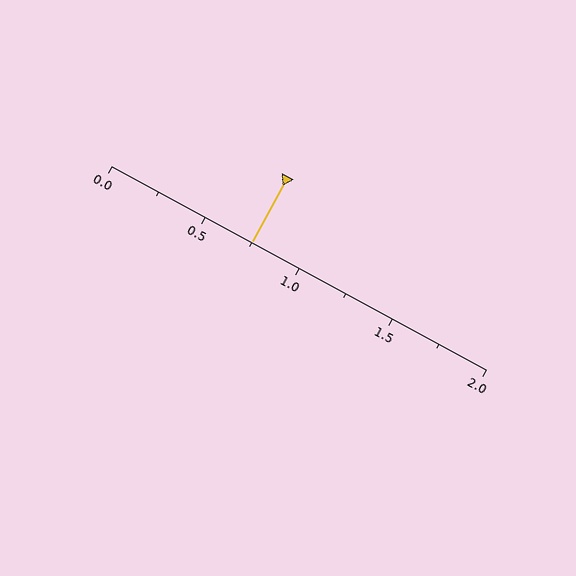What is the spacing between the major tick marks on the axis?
The major ticks are spaced 0.5 apart.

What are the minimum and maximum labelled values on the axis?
The axis runs from 0.0 to 2.0.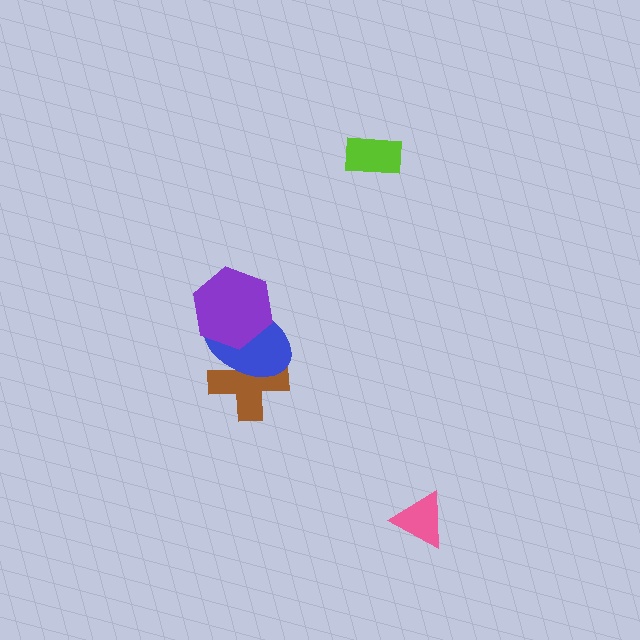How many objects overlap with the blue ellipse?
2 objects overlap with the blue ellipse.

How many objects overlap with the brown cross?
2 objects overlap with the brown cross.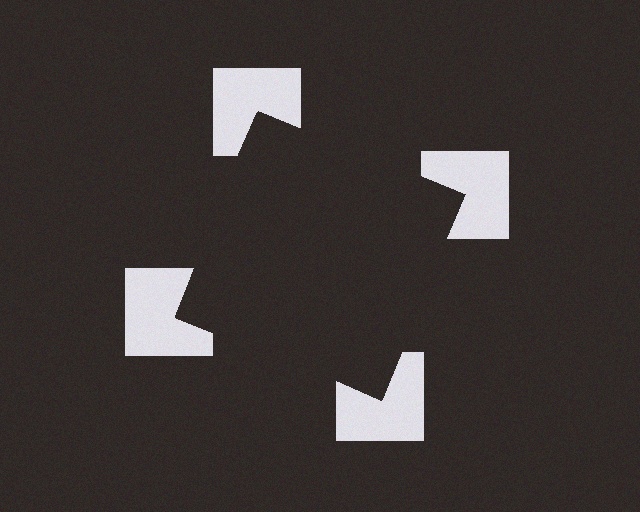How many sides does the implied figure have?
4 sides.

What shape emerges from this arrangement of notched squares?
An illusory square — its edges are inferred from the aligned wedge cuts in the notched squares, not physically drawn.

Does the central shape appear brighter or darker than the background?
It typically appears slightly darker than the background, even though no actual brightness change is drawn.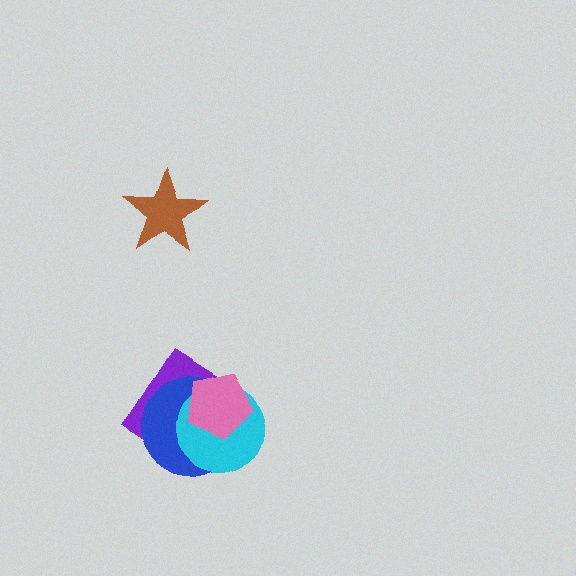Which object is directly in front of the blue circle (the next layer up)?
The cyan circle is directly in front of the blue circle.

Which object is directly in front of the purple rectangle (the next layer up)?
The blue circle is directly in front of the purple rectangle.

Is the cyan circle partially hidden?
Yes, it is partially covered by another shape.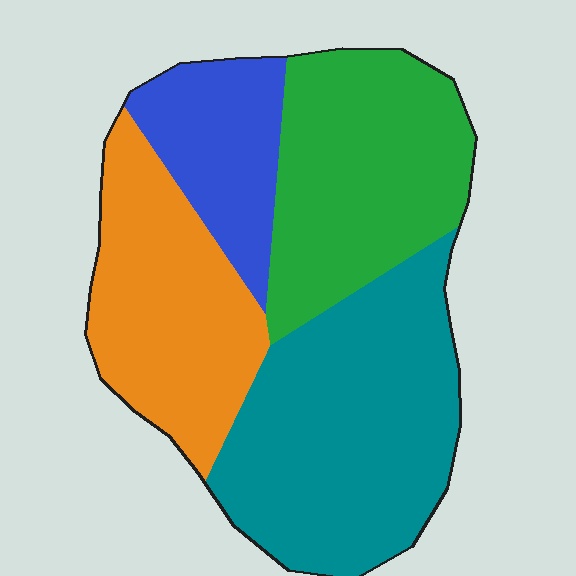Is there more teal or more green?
Teal.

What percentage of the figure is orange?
Orange takes up about one quarter (1/4) of the figure.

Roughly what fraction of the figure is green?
Green takes up between a quarter and a half of the figure.